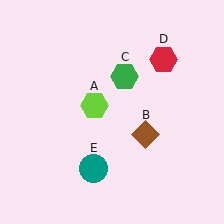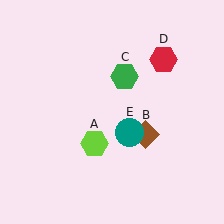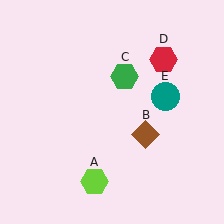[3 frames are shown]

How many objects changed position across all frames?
2 objects changed position: lime hexagon (object A), teal circle (object E).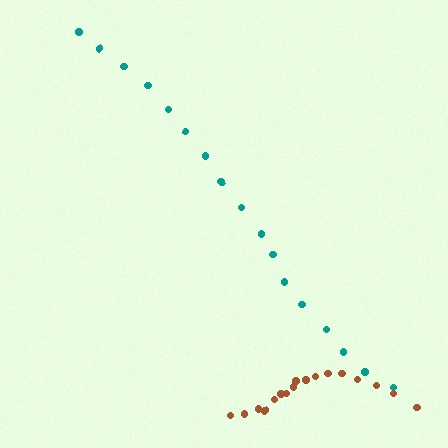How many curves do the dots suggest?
There are 2 distinct paths.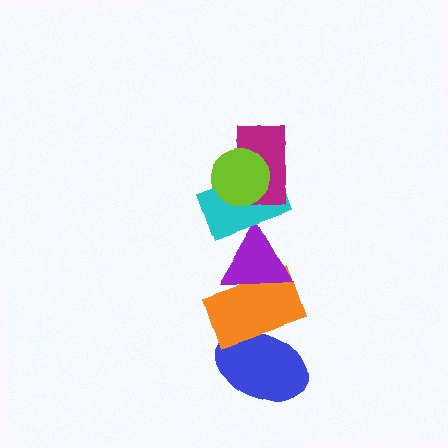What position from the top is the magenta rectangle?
The magenta rectangle is 2nd from the top.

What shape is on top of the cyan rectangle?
The magenta rectangle is on top of the cyan rectangle.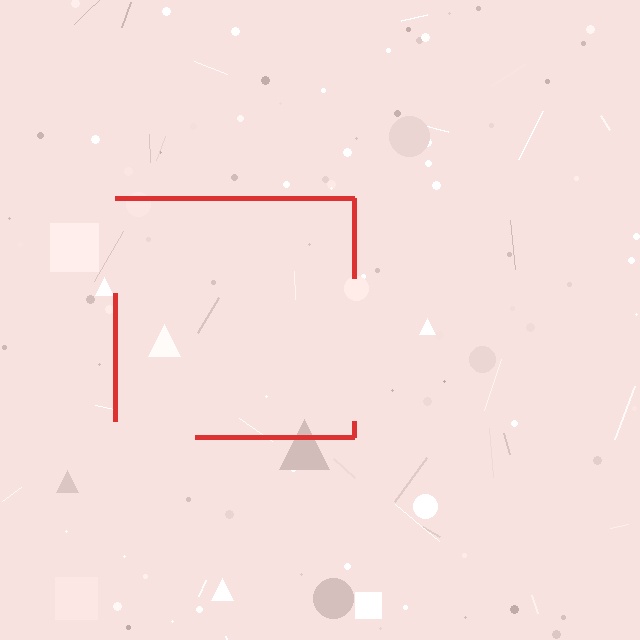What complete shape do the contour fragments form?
The contour fragments form a square.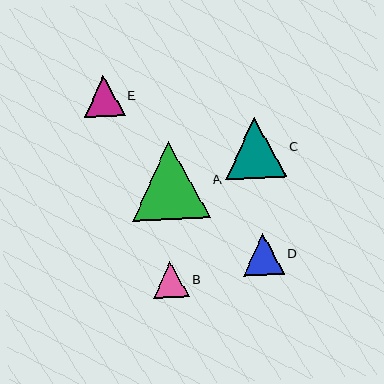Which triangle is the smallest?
Triangle B is the smallest with a size of approximately 36 pixels.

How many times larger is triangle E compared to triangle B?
Triangle E is approximately 1.1 times the size of triangle B.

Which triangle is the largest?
Triangle A is the largest with a size of approximately 78 pixels.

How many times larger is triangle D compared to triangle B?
Triangle D is approximately 1.2 times the size of triangle B.